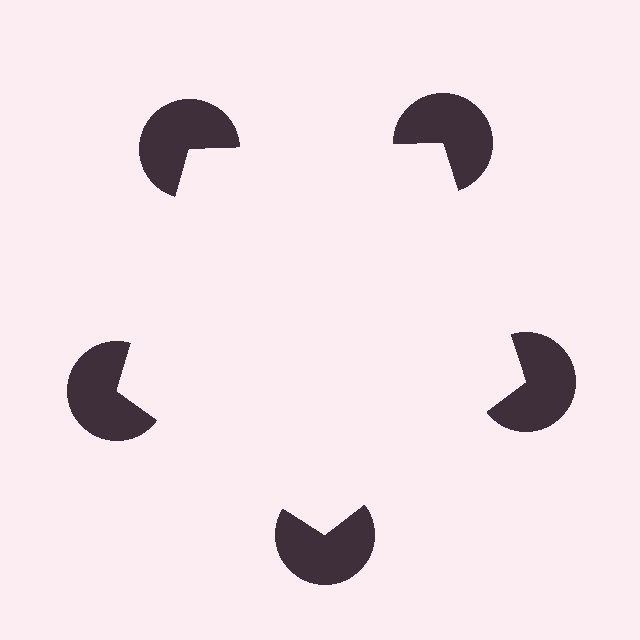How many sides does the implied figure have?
5 sides.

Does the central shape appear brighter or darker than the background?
It typically appears slightly brighter than the background, even though no actual brightness change is drawn.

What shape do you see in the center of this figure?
An illusory pentagon — its edges are inferred from the aligned wedge cuts in the pac-man discs, not physically drawn.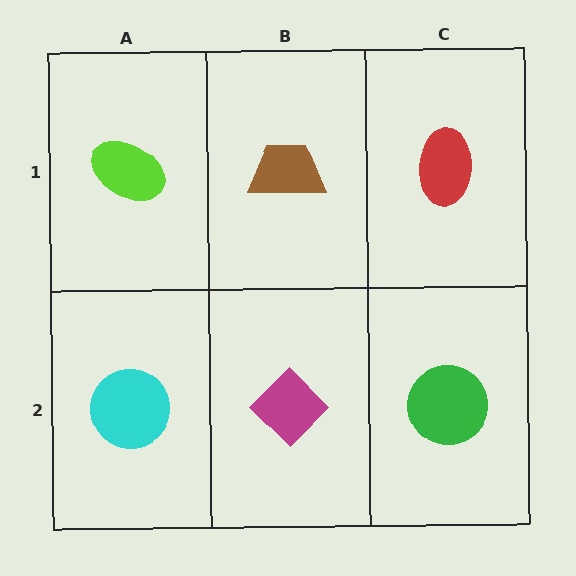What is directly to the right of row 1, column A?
A brown trapezoid.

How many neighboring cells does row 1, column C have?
2.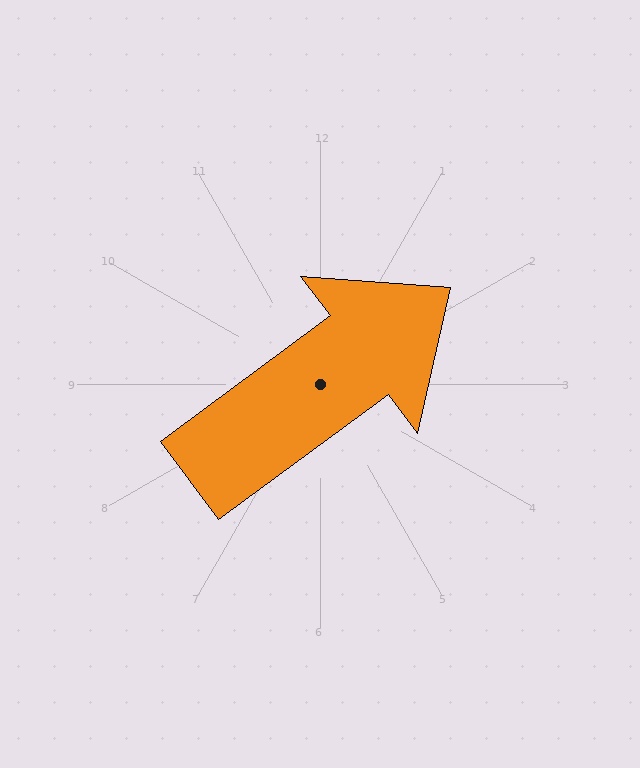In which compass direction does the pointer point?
Northeast.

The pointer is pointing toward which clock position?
Roughly 2 o'clock.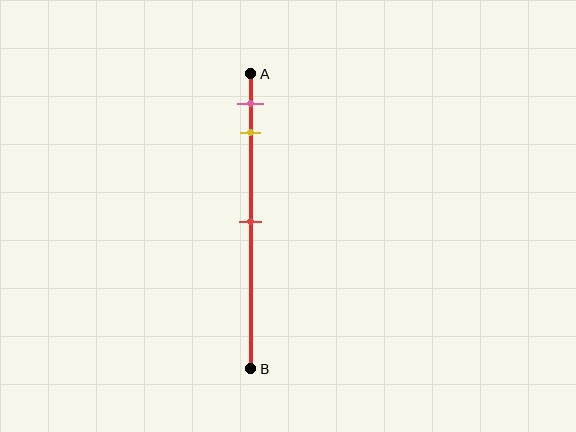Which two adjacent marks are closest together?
The pink and yellow marks are the closest adjacent pair.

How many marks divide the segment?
There are 3 marks dividing the segment.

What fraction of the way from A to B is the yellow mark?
The yellow mark is approximately 20% (0.2) of the way from A to B.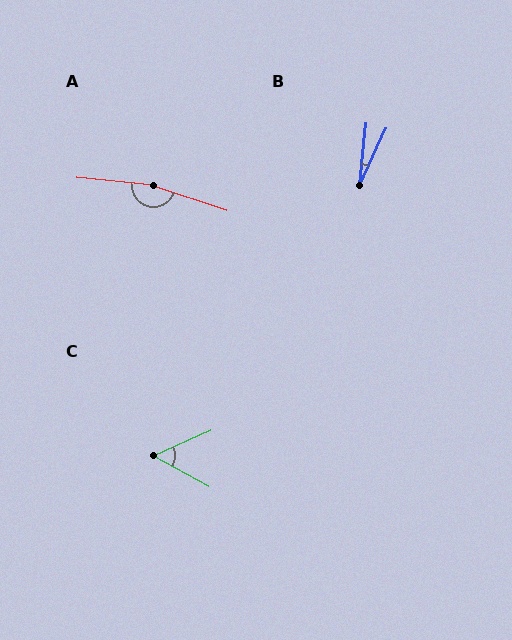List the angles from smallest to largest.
B (19°), C (52°), A (167°).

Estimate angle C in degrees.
Approximately 52 degrees.